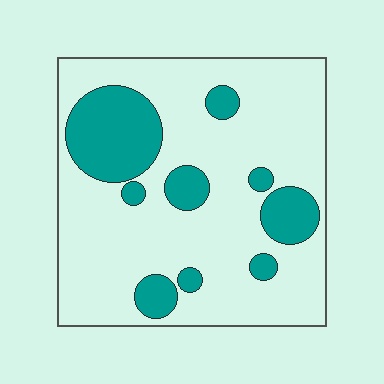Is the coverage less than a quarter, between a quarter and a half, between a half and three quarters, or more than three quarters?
Less than a quarter.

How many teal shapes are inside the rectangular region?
9.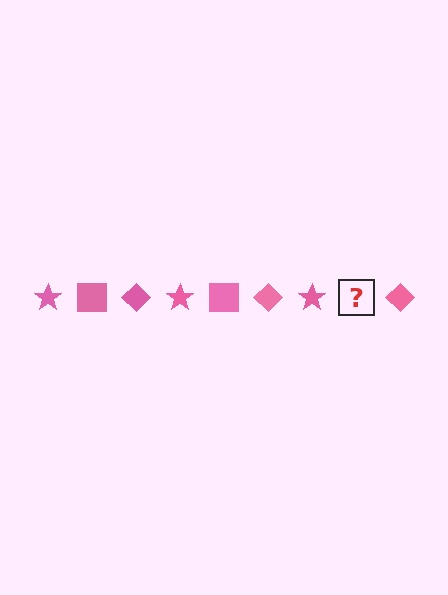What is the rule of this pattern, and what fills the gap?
The rule is that the pattern cycles through star, square, diamond shapes in pink. The gap should be filled with a pink square.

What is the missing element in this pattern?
The missing element is a pink square.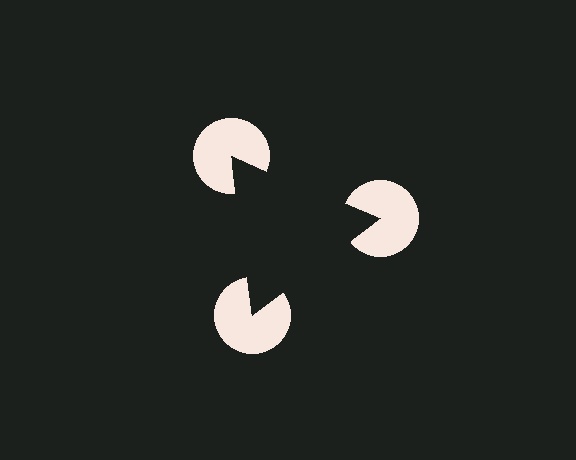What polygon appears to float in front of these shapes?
An illusory triangle — its edges are inferred from the aligned wedge cuts in the pac-man discs, not physically drawn.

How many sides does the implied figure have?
3 sides.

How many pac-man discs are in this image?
There are 3 — one at each vertex of the illusory triangle.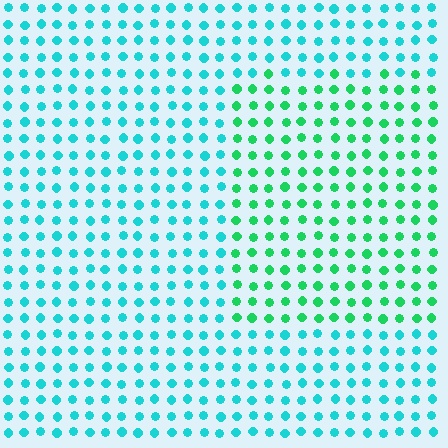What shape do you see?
I see a rectangle.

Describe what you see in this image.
The image is filled with small cyan elements in a uniform arrangement. A rectangle-shaped region is visible where the elements are tinted to a slightly different hue, forming a subtle color boundary.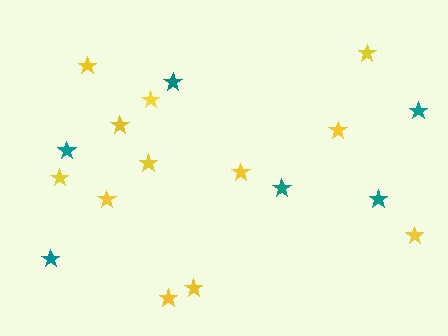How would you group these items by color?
There are 2 groups: one group of yellow stars (12) and one group of teal stars (6).